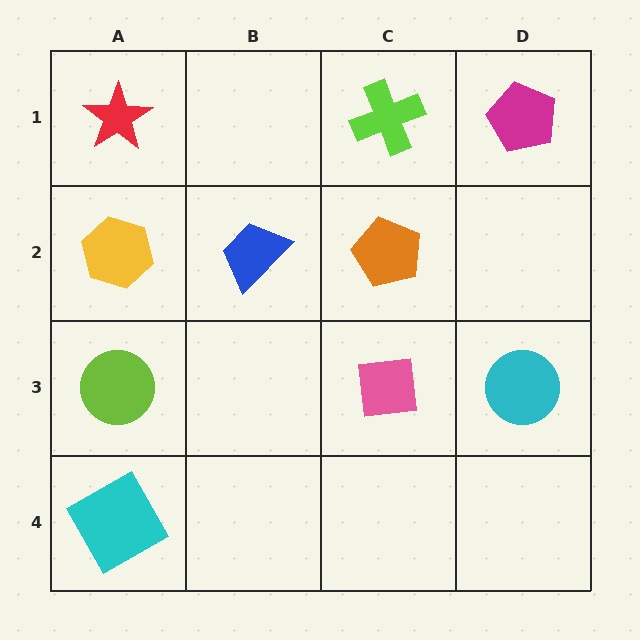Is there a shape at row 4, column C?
No, that cell is empty.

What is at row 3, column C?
A pink square.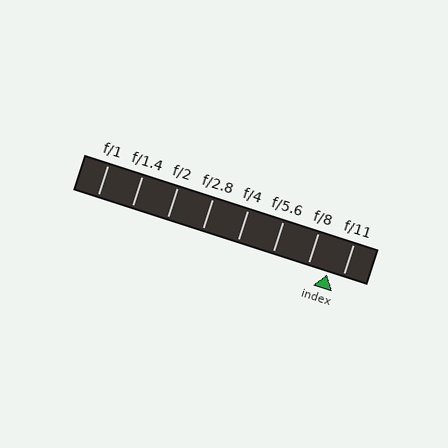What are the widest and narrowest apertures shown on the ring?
The widest aperture shown is f/1 and the narrowest is f/11.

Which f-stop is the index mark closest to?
The index mark is closest to f/11.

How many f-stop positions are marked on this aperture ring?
There are 8 f-stop positions marked.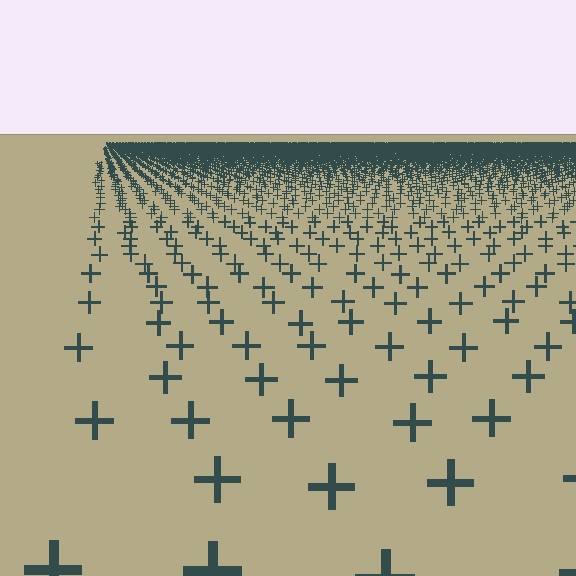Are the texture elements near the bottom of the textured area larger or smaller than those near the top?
Larger. Near the bottom, elements are closer to the viewer and appear at a bigger on-screen size.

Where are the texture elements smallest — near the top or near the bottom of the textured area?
Near the top.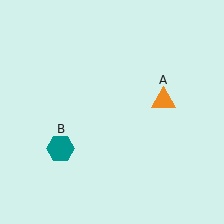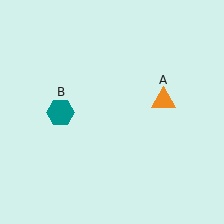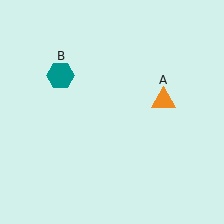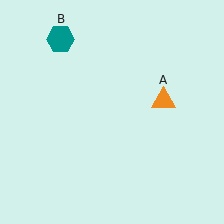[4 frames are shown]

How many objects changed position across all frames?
1 object changed position: teal hexagon (object B).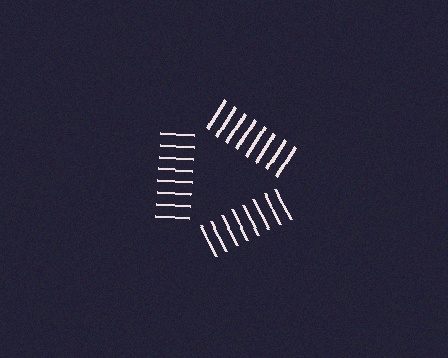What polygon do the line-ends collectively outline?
An illusory triangle — the line segments terminate on its edges but no continuous stroke is drawn.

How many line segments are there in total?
24 — 8 along each of the 3 edges.